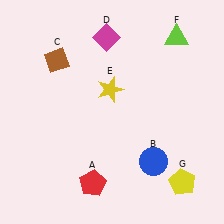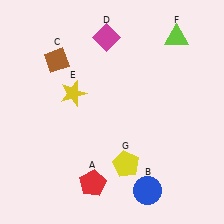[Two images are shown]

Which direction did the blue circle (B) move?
The blue circle (B) moved down.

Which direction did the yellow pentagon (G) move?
The yellow pentagon (G) moved left.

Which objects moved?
The objects that moved are: the blue circle (B), the yellow star (E), the yellow pentagon (G).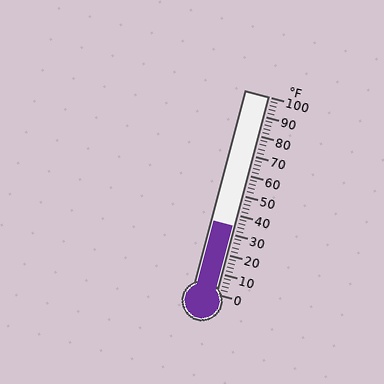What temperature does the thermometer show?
The thermometer shows approximately 34°F.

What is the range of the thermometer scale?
The thermometer scale ranges from 0°F to 100°F.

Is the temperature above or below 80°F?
The temperature is below 80°F.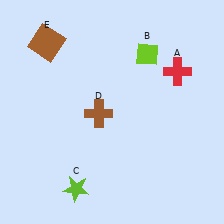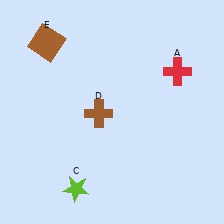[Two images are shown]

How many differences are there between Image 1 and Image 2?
There is 1 difference between the two images.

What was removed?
The lime diamond (B) was removed in Image 2.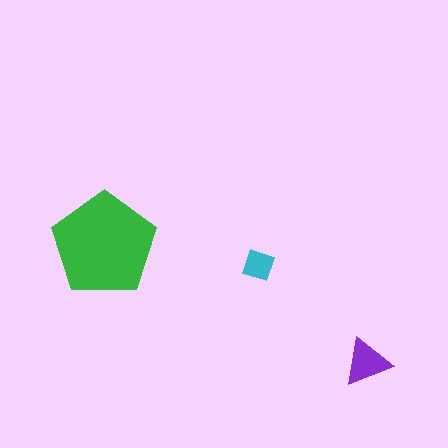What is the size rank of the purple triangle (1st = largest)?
2nd.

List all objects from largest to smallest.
The green pentagon, the purple triangle, the cyan diamond.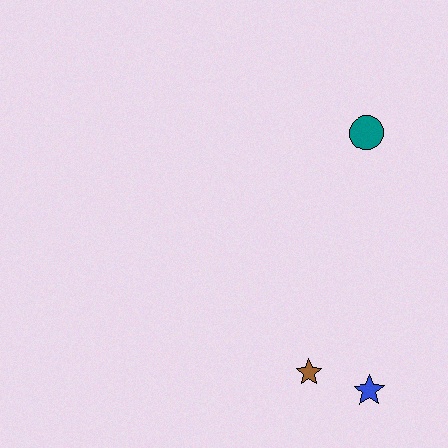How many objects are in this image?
There are 3 objects.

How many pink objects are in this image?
There are no pink objects.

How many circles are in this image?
There is 1 circle.